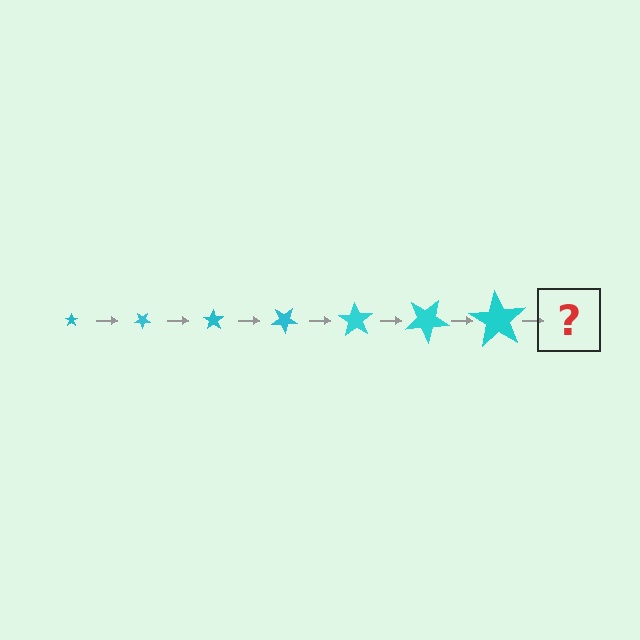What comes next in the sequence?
The next element should be a star, larger than the previous one and rotated 245 degrees from the start.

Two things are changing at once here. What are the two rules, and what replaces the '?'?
The two rules are that the star grows larger each step and it rotates 35 degrees each step. The '?' should be a star, larger than the previous one and rotated 245 degrees from the start.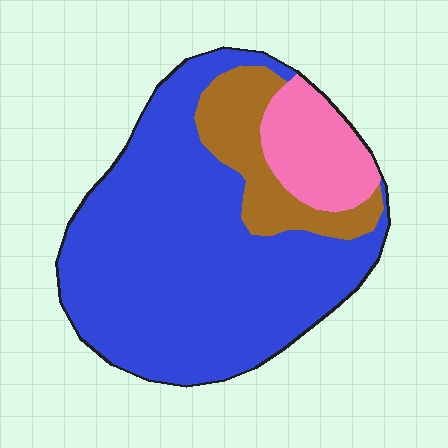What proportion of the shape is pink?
Pink takes up about one eighth (1/8) of the shape.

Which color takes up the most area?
Blue, at roughly 70%.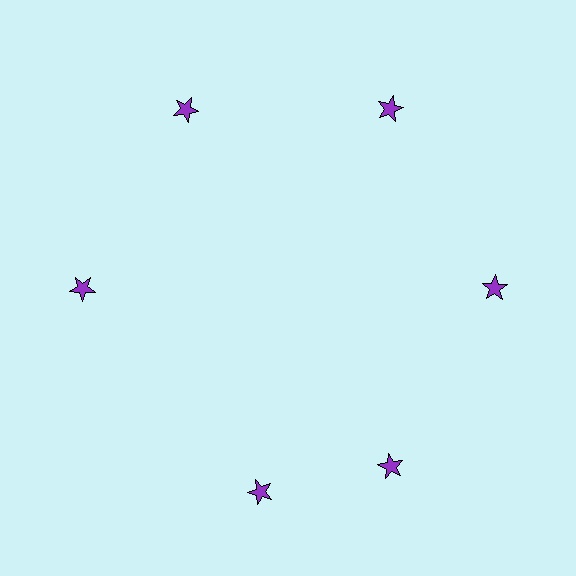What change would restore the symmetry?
The symmetry would be restored by rotating it back into even spacing with its neighbors so that all 6 stars sit at equal angles and equal distance from the center.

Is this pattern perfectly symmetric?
No. The 6 purple stars are arranged in a ring, but one element near the 7 o'clock position is rotated out of alignment along the ring, breaking the 6-fold rotational symmetry.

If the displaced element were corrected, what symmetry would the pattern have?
It would have 6-fold rotational symmetry — the pattern would map onto itself every 60 degrees.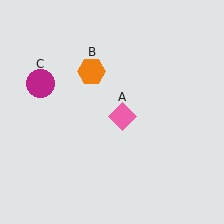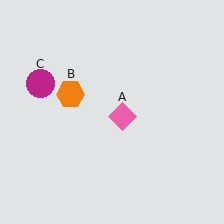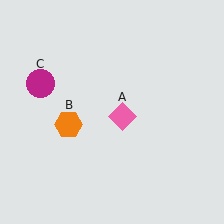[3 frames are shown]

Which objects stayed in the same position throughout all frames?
Pink diamond (object A) and magenta circle (object C) remained stationary.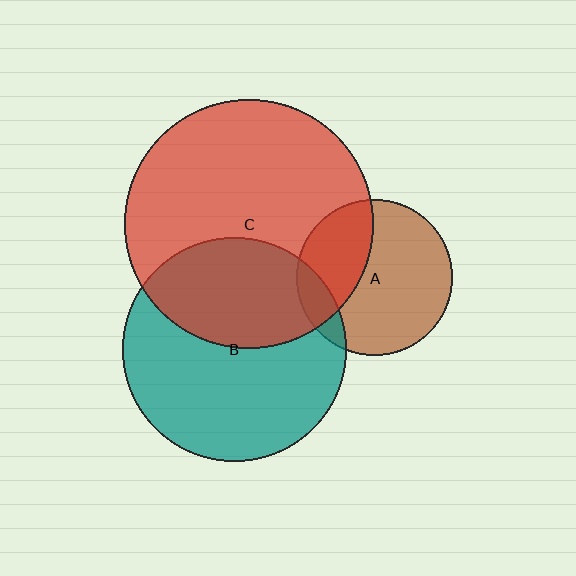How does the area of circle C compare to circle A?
Approximately 2.5 times.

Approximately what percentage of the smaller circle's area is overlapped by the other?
Approximately 40%.